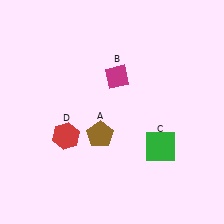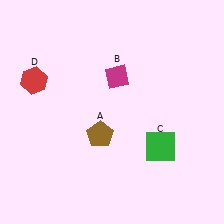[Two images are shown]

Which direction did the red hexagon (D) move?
The red hexagon (D) moved up.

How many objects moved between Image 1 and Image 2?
1 object moved between the two images.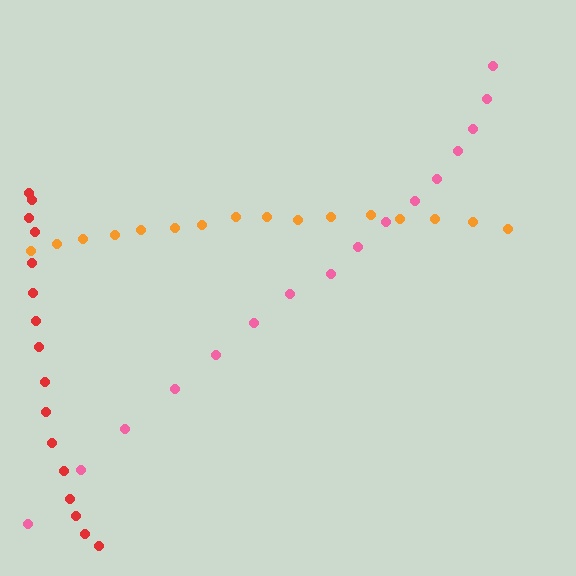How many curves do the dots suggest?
There are 3 distinct paths.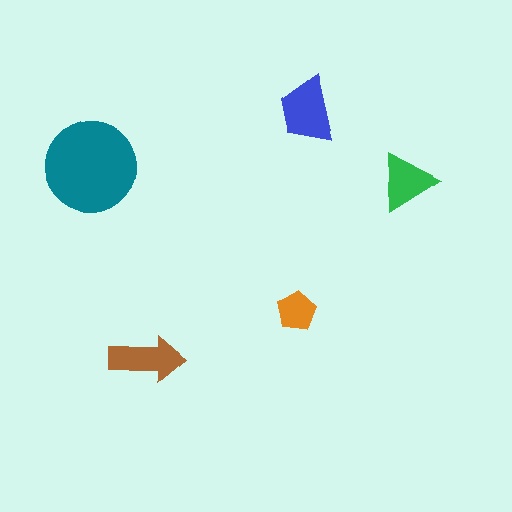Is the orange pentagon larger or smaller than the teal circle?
Smaller.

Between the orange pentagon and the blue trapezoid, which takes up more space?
The blue trapezoid.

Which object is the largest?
The teal circle.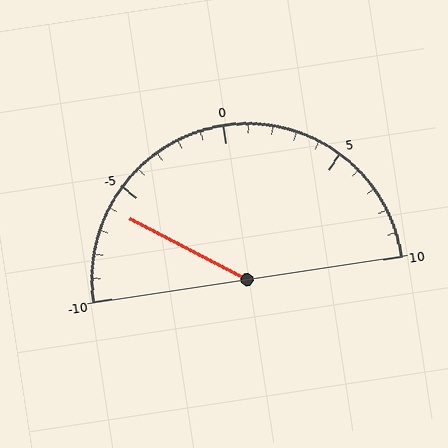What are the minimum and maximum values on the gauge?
The gauge ranges from -10 to 10.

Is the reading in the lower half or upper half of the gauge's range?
The reading is in the lower half of the range (-10 to 10).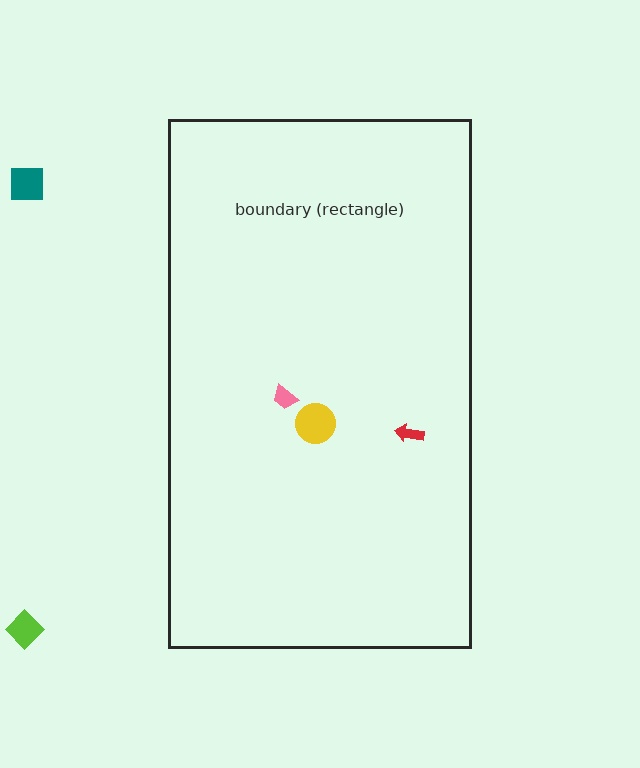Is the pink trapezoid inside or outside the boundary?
Inside.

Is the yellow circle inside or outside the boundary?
Inside.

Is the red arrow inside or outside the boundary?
Inside.